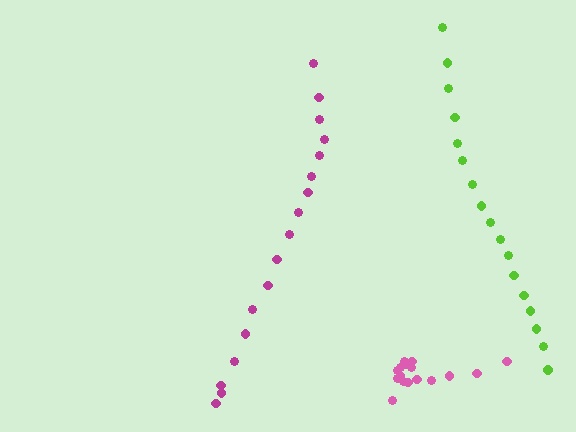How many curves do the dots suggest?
There are 3 distinct paths.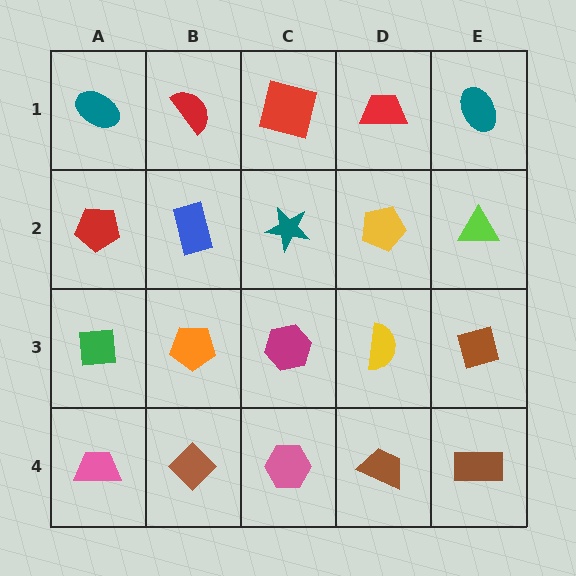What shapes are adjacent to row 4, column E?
A brown square (row 3, column E), a brown trapezoid (row 4, column D).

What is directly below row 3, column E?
A brown rectangle.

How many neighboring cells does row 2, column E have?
3.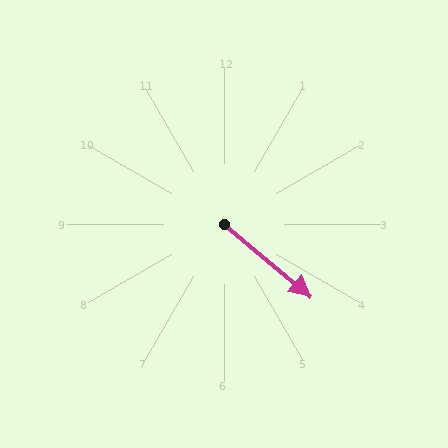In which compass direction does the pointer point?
Southeast.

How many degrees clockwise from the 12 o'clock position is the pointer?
Approximately 130 degrees.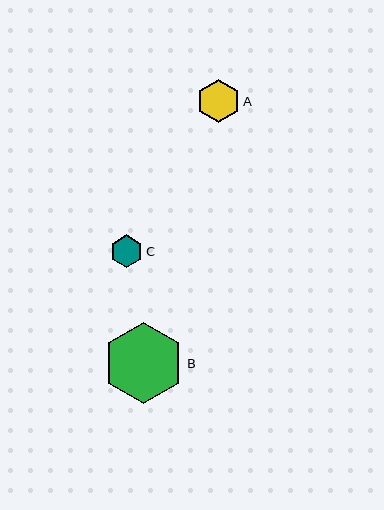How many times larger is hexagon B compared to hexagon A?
Hexagon B is approximately 1.9 times the size of hexagon A.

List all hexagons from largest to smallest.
From largest to smallest: B, A, C.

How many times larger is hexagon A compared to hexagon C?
Hexagon A is approximately 1.3 times the size of hexagon C.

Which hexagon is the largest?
Hexagon B is the largest with a size of approximately 81 pixels.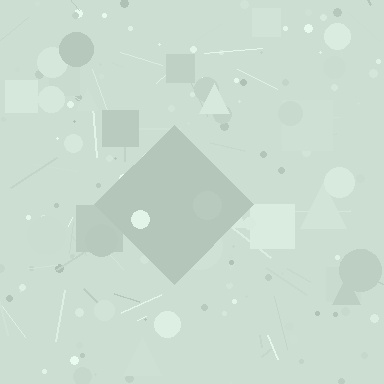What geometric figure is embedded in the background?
A diamond is embedded in the background.